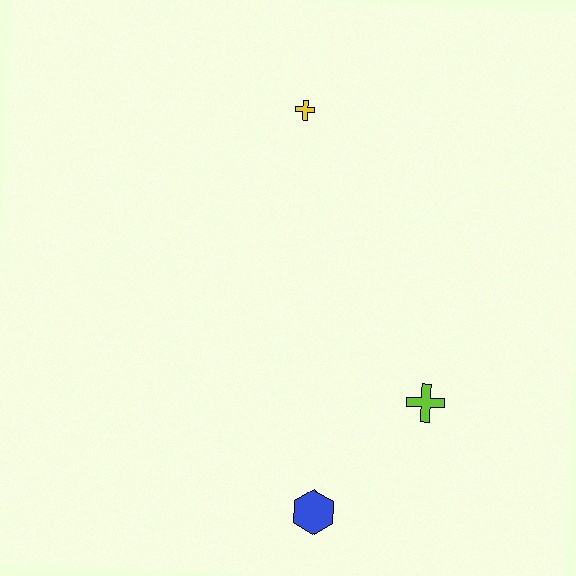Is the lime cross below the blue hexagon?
No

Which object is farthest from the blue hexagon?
The yellow cross is farthest from the blue hexagon.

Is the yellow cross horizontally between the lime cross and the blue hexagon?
No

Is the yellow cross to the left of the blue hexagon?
Yes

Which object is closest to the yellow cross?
The lime cross is closest to the yellow cross.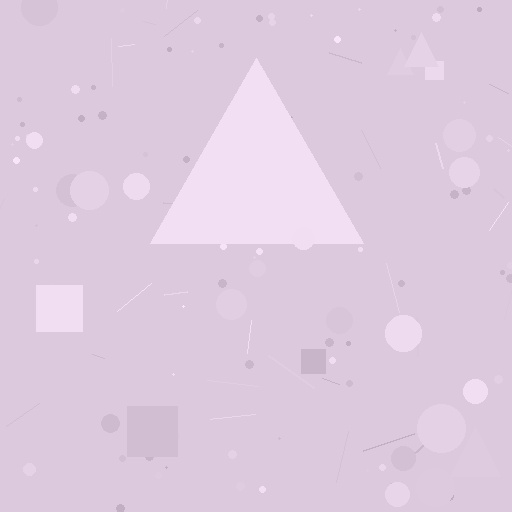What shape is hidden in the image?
A triangle is hidden in the image.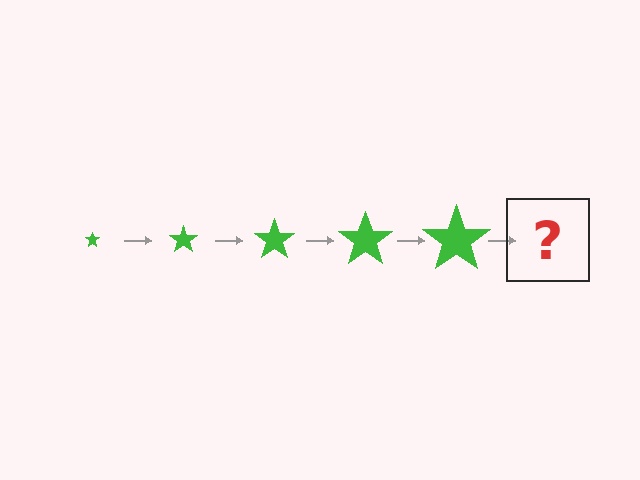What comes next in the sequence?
The next element should be a green star, larger than the previous one.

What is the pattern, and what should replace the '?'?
The pattern is that the star gets progressively larger each step. The '?' should be a green star, larger than the previous one.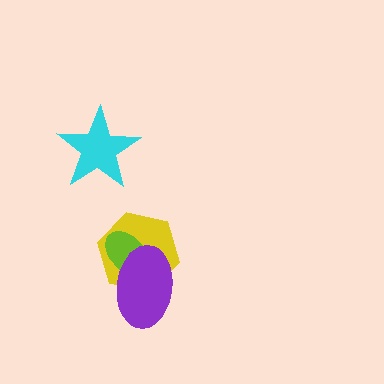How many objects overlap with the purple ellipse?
2 objects overlap with the purple ellipse.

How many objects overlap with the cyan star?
0 objects overlap with the cyan star.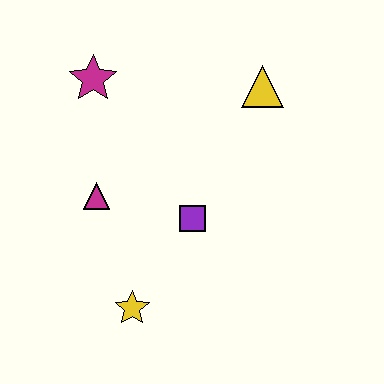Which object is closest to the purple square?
The magenta triangle is closest to the purple square.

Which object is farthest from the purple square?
The magenta star is farthest from the purple square.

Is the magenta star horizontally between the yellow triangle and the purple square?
No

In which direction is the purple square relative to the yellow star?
The purple square is above the yellow star.